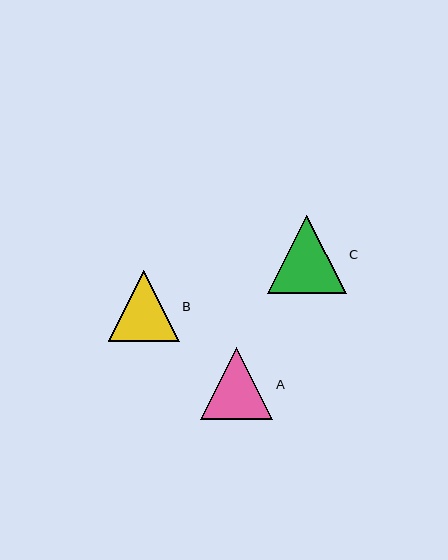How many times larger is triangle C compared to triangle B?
Triangle C is approximately 1.1 times the size of triangle B.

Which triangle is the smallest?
Triangle B is the smallest with a size of approximately 71 pixels.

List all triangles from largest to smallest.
From largest to smallest: C, A, B.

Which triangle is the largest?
Triangle C is the largest with a size of approximately 79 pixels.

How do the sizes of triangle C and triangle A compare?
Triangle C and triangle A are approximately the same size.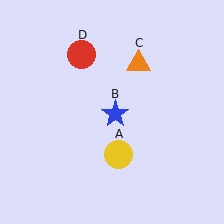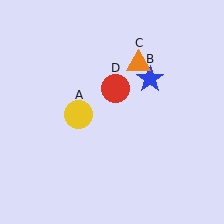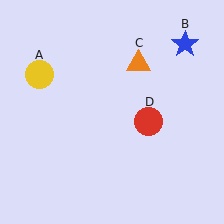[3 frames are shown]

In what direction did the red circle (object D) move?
The red circle (object D) moved down and to the right.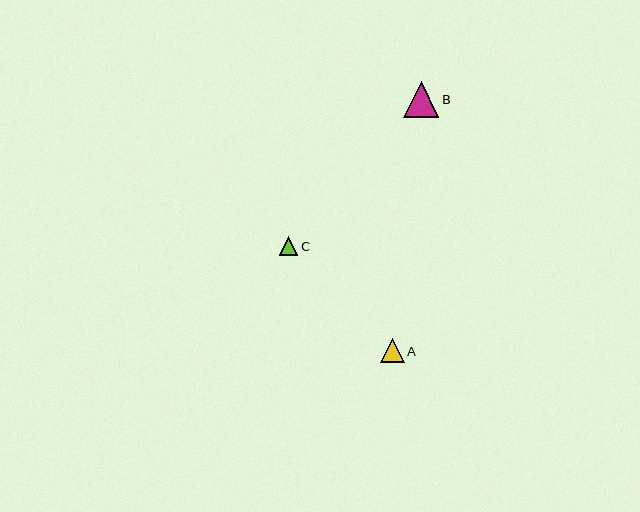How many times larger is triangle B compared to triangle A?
Triangle B is approximately 1.5 times the size of triangle A.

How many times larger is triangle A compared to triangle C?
Triangle A is approximately 1.3 times the size of triangle C.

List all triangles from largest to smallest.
From largest to smallest: B, A, C.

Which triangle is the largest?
Triangle B is the largest with a size of approximately 36 pixels.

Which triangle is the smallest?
Triangle C is the smallest with a size of approximately 18 pixels.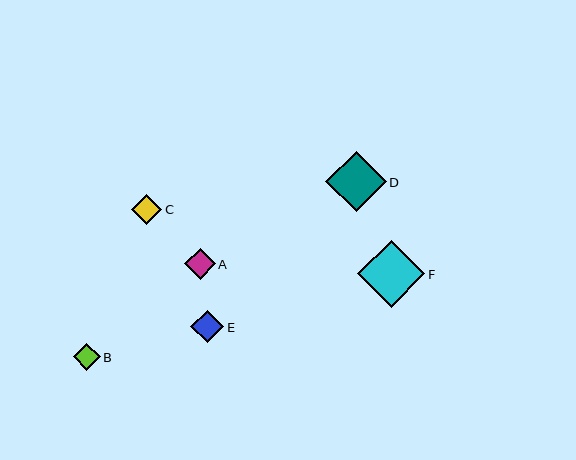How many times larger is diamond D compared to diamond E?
Diamond D is approximately 1.8 times the size of diamond E.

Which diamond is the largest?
Diamond F is the largest with a size of approximately 67 pixels.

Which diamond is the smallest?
Diamond B is the smallest with a size of approximately 27 pixels.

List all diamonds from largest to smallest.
From largest to smallest: F, D, E, A, C, B.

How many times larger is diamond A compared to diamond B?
Diamond A is approximately 1.2 times the size of diamond B.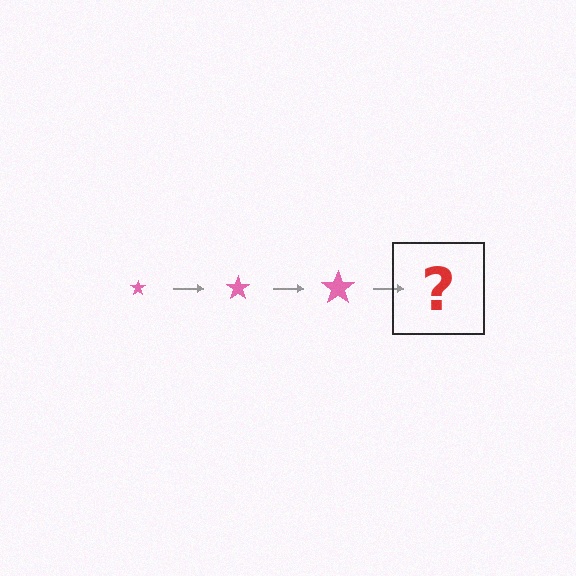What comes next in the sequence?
The next element should be a pink star, larger than the previous one.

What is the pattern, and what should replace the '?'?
The pattern is that the star gets progressively larger each step. The '?' should be a pink star, larger than the previous one.